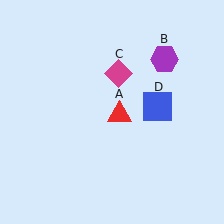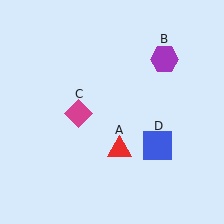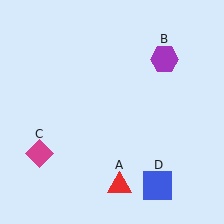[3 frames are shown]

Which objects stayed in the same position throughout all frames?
Purple hexagon (object B) remained stationary.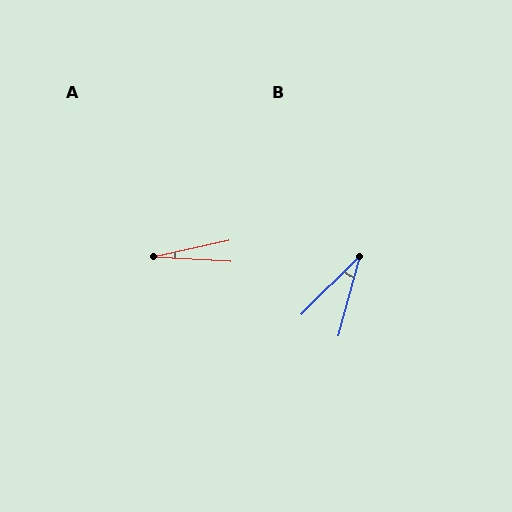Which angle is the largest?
B, at approximately 30 degrees.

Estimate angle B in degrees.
Approximately 30 degrees.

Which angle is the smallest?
A, at approximately 16 degrees.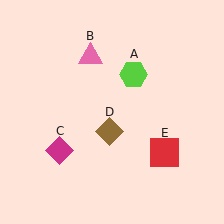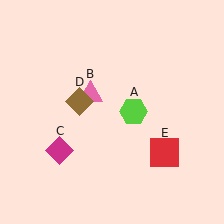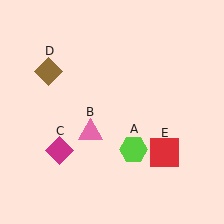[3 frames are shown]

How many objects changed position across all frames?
3 objects changed position: lime hexagon (object A), pink triangle (object B), brown diamond (object D).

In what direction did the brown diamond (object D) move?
The brown diamond (object D) moved up and to the left.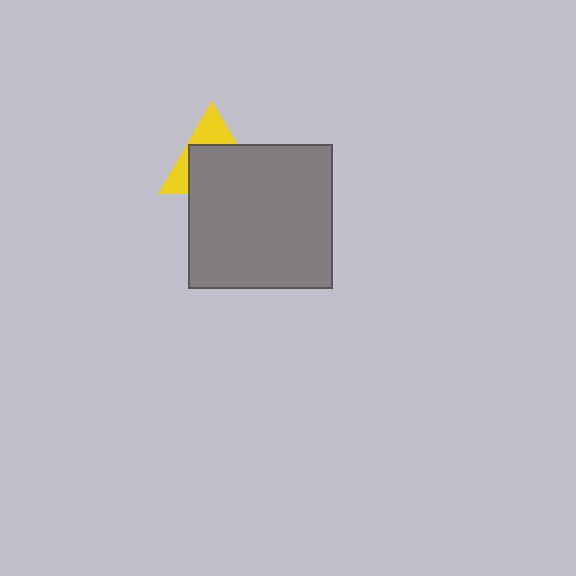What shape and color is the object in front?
The object in front is a gray square.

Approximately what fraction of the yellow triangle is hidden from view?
Roughly 64% of the yellow triangle is hidden behind the gray square.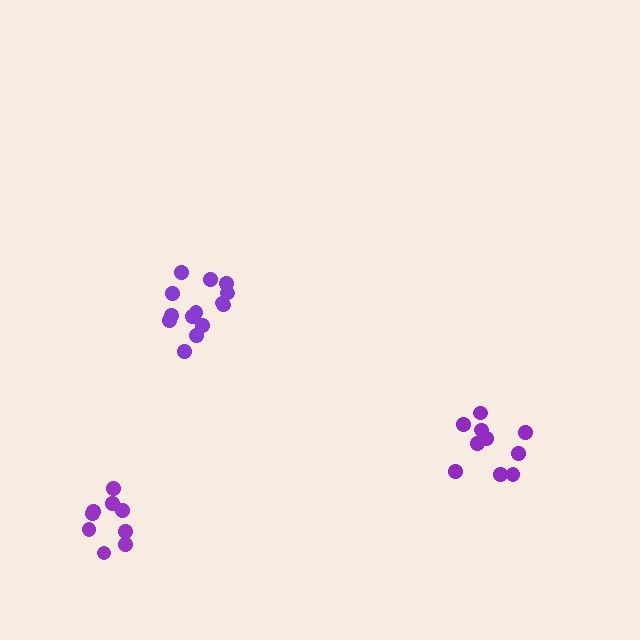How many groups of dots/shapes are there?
There are 3 groups.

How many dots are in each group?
Group 1: 9 dots, Group 2: 10 dots, Group 3: 14 dots (33 total).